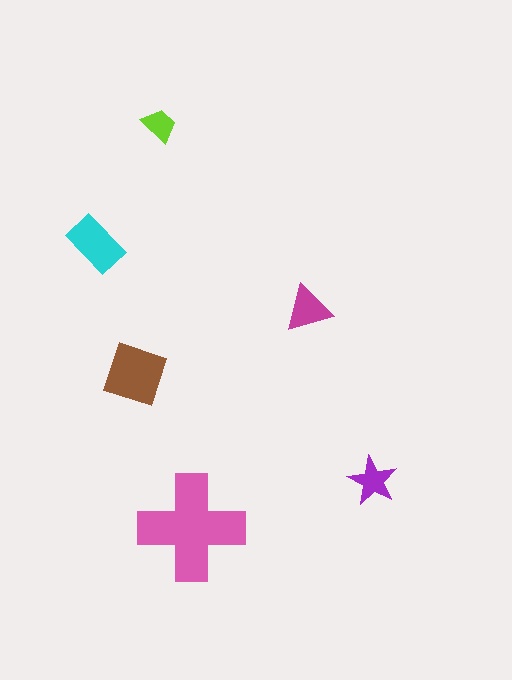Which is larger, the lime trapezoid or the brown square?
The brown square.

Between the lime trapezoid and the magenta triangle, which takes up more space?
The magenta triangle.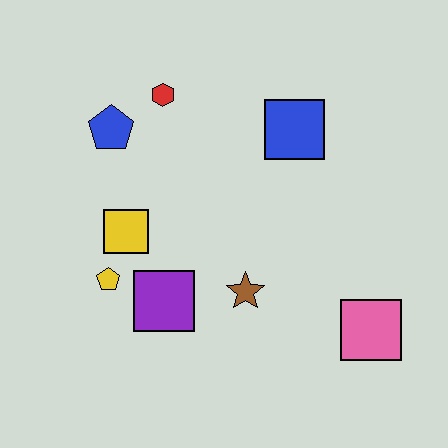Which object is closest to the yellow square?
The yellow pentagon is closest to the yellow square.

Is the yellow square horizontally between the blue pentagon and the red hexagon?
Yes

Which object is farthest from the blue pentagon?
The pink square is farthest from the blue pentagon.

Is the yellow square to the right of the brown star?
No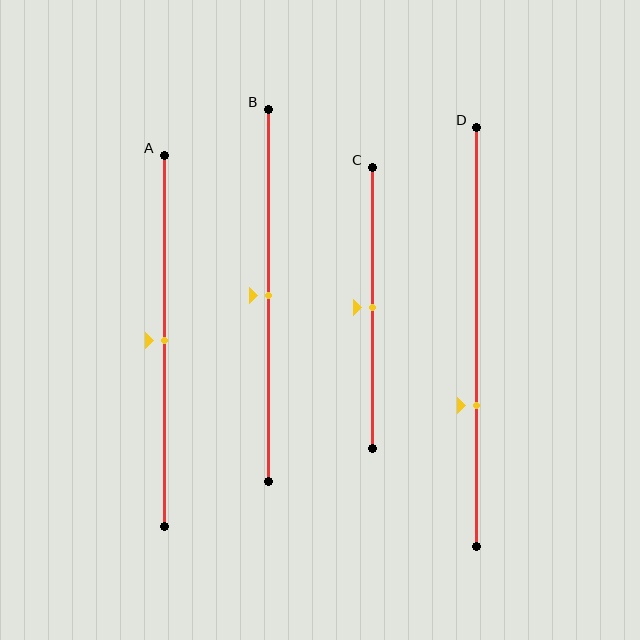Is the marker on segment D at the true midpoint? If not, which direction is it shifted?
No, the marker on segment D is shifted downward by about 16% of the segment length.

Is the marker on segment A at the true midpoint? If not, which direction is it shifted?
Yes, the marker on segment A is at the true midpoint.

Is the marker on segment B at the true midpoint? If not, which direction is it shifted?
Yes, the marker on segment B is at the true midpoint.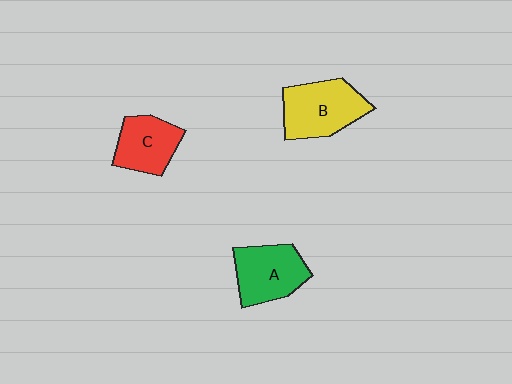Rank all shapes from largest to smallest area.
From largest to smallest: B (yellow), A (green), C (red).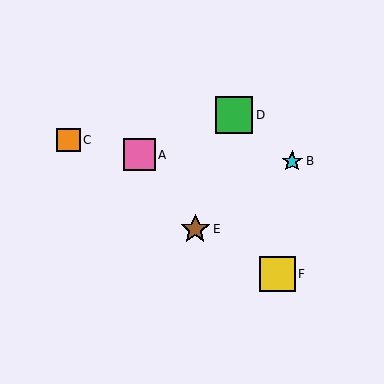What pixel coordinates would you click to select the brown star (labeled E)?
Click at (195, 229) to select the brown star E.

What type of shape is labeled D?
Shape D is a green square.